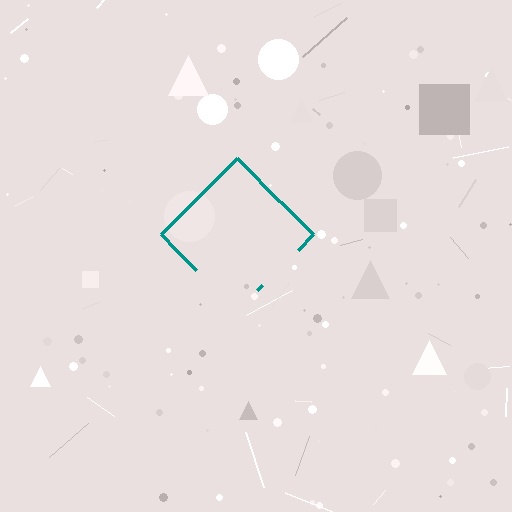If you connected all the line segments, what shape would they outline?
They would outline a diamond.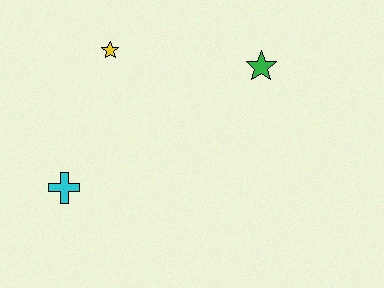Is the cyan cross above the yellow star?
No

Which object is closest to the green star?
The yellow star is closest to the green star.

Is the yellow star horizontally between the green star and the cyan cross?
Yes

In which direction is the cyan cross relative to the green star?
The cyan cross is to the left of the green star.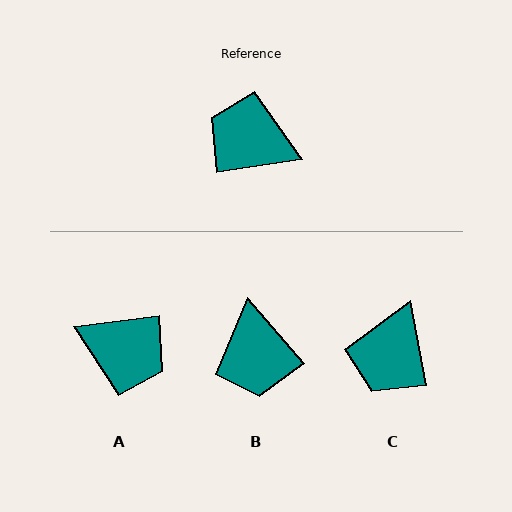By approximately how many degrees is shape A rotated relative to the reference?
Approximately 178 degrees counter-clockwise.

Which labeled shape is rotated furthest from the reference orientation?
A, about 178 degrees away.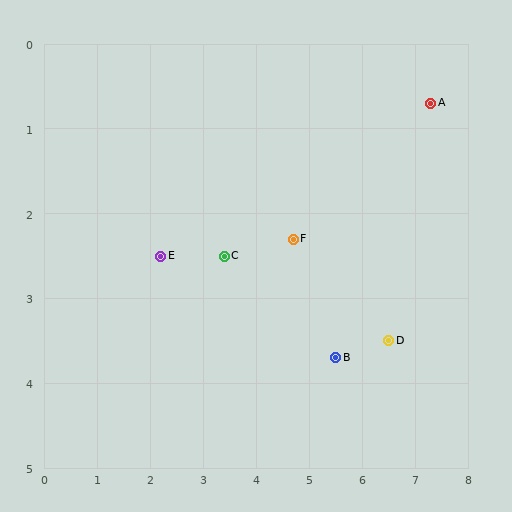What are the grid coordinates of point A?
Point A is at approximately (7.3, 0.7).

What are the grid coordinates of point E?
Point E is at approximately (2.2, 2.5).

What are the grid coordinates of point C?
Point C is at approximately (3.4, 2.5).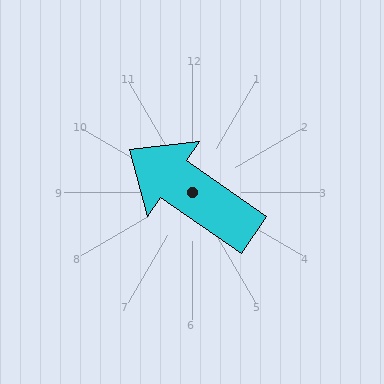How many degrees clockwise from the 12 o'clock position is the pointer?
Approximately 305 degrees.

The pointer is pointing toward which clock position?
Roughly 10 o'clock.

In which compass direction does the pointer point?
Northwest.